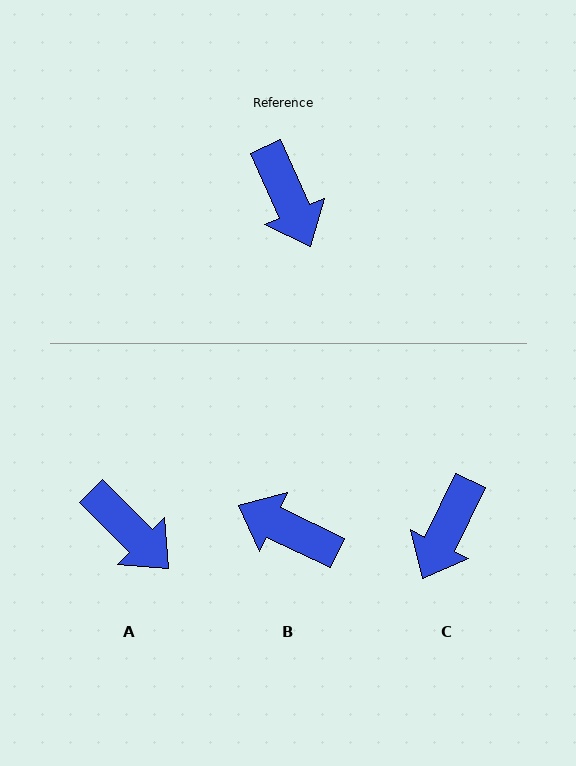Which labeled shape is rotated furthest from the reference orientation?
B, about 140 degrees away.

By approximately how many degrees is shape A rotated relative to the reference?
Approximately 21 degrees counter-clockwise.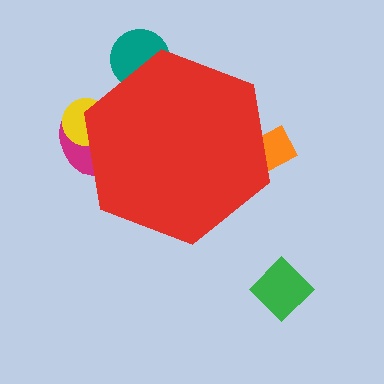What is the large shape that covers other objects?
A red hexagon.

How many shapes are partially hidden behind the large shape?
5 shapes are partially hidden.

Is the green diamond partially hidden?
No, the green diamond is fully visible.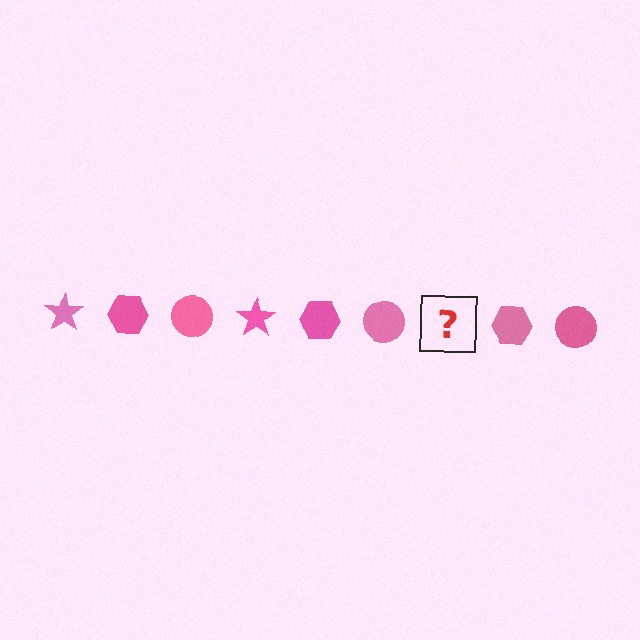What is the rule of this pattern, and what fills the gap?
The rule is that the pattern cycles through star, hexagon, circle shapes in pink. The gap should be filled with a pink star.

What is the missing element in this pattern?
The missing element is a pink star.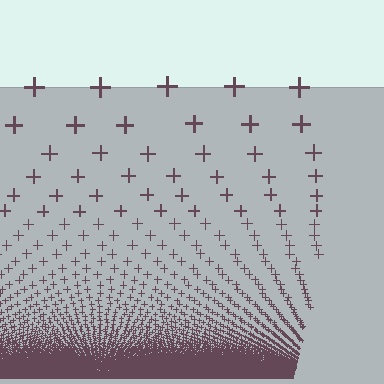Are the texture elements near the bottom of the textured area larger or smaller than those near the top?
Smaller. The gradient is inverted — elements near the bottom are smaller and denser.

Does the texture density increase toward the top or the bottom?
Density increases toward the bottom.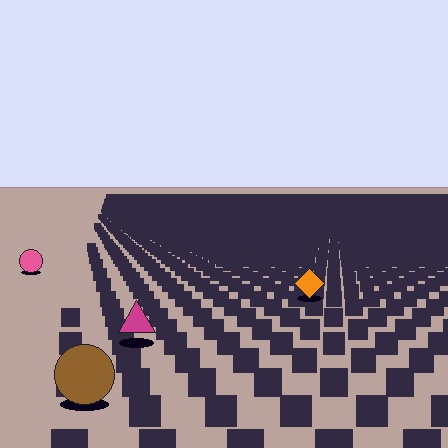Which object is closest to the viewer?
The brown circle is closest. The texture marks near it are larger and more spread out.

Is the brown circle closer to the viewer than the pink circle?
Yes. The brown circle is closer — you can tell from the texture gradient: the ground texture is coarser near it.